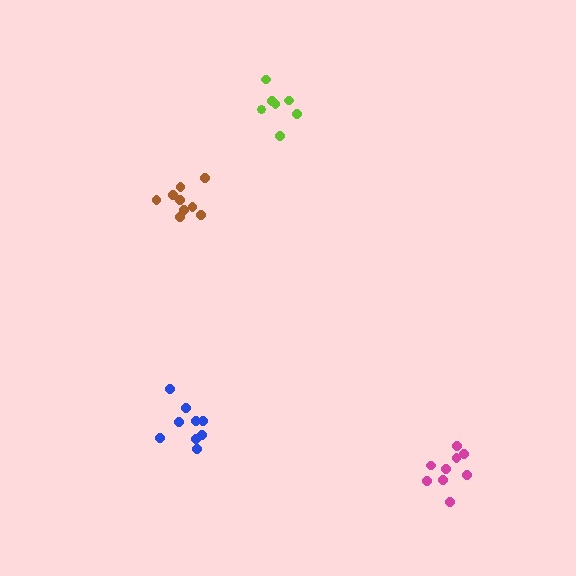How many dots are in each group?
Group 1: 9 dots, Group 2: 10 dots, Group 3: 7 dots, Group 4: 9 dots (35 total).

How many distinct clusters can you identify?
There are 4 distinct clusters.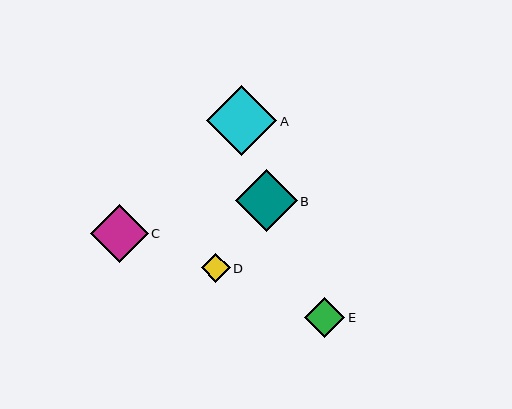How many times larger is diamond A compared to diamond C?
Diamond A is approximately 1.2 times the size of diamond C.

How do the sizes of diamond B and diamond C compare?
Diamond B and diamond C are approximately the same size.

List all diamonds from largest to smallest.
From largest to smallest: A, B, C, E, D.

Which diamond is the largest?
Diamond A is the largest with a size of approximately 70 pixels.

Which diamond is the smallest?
Diamond D is the smallest with a size of approximately 29 pixels.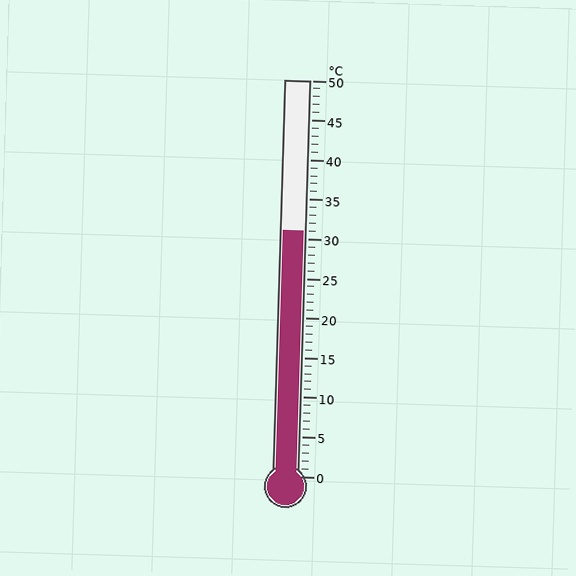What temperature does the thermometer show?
The thermometer shows approximately 31°C.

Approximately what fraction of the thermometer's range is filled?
The thermometer is filled to approximately 60% of its range.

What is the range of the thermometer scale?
The thermometer scale ranges from 0°C to 50°C.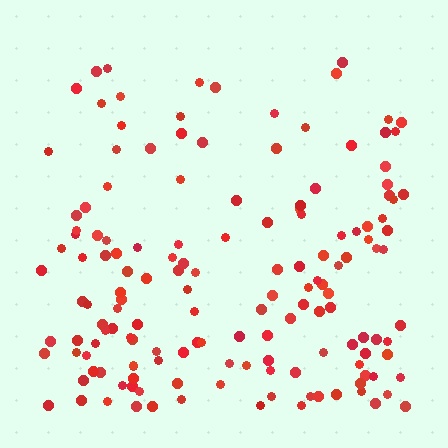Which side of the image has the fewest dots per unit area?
The top.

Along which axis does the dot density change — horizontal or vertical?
Vertical.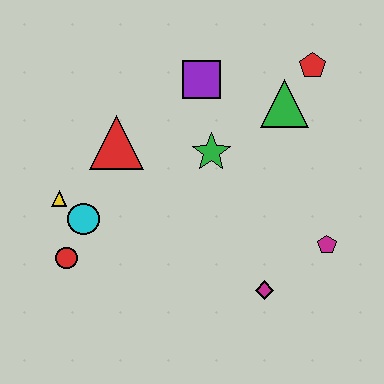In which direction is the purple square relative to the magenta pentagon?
The purple square is above the magenta pentagon.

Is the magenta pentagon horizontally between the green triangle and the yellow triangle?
No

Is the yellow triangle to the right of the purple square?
No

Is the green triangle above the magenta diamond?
Yes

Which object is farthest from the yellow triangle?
The red pentagon is farthest from the yellow triangle.